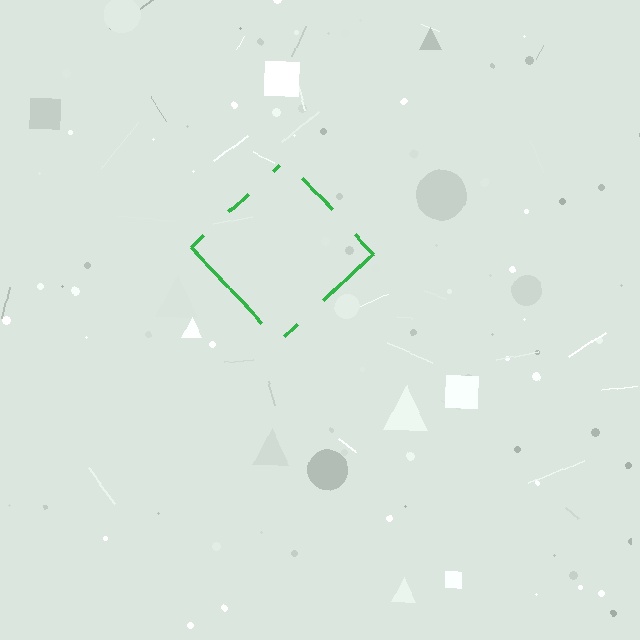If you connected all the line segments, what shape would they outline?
They would outline a diamond.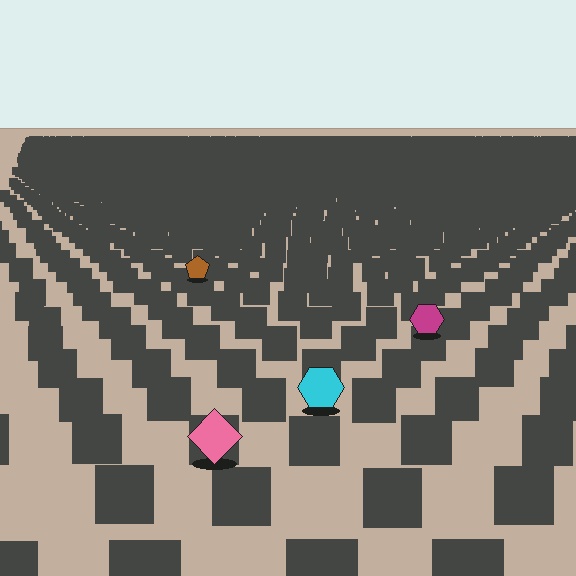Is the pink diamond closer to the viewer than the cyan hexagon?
Yes. The pink diamond is closer — you can tell from the texture gradient: the ground texture is coarser near it.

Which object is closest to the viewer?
The pink diamond is closest. The texture marks near it are larger and more spread out.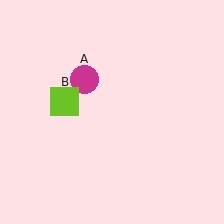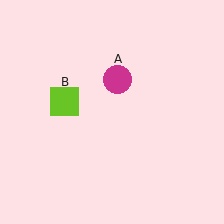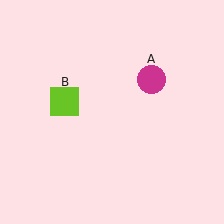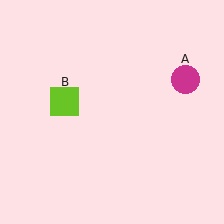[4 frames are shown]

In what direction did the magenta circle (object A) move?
The magenta circle (object A) moved right.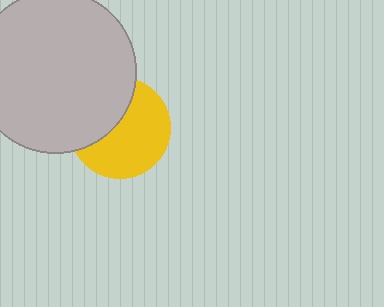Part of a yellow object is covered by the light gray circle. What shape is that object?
It is a circle.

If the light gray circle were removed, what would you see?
You would see the complete yellow circle.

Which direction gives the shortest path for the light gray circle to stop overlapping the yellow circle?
Moving toward the upper-left gives the shortest separation.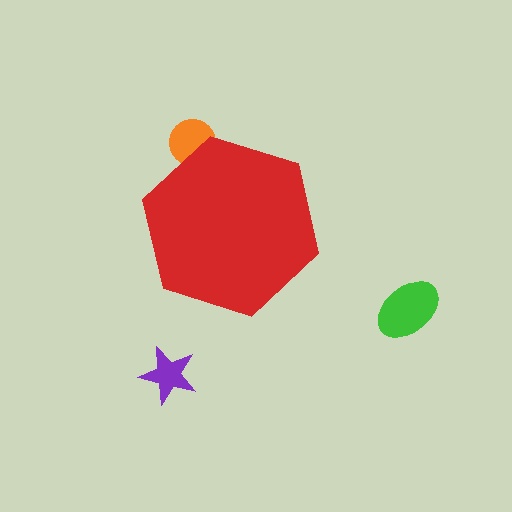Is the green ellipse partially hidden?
No, the green ellipse is fully visible.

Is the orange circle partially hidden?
Yes, the orange circle is partially hidden behind the red hexagon.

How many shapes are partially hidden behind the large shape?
1 shape is partially hidden.